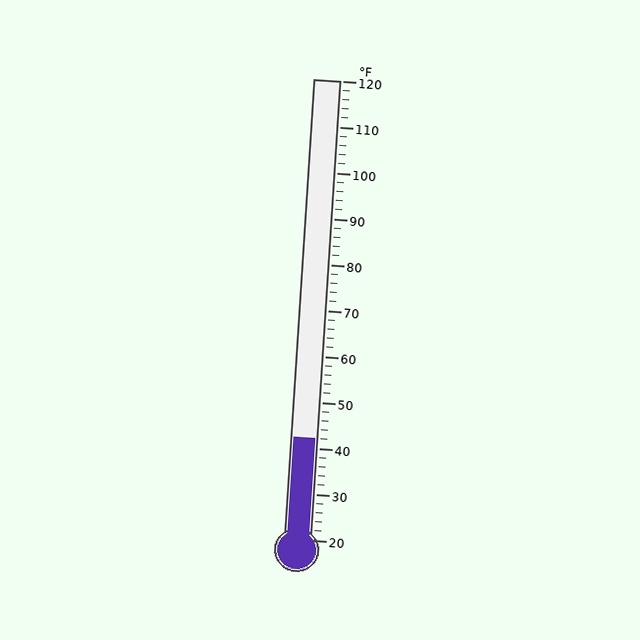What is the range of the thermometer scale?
The thermometer scale ranges from 20°F to 120°F.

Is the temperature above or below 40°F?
The temperature is above 40°F.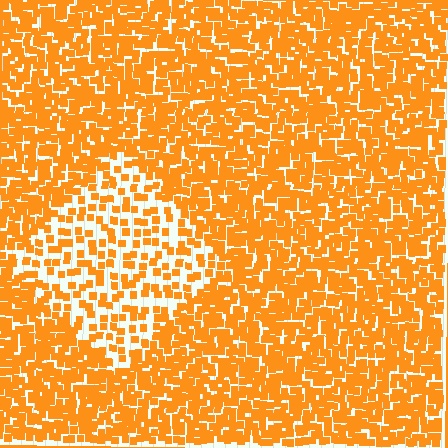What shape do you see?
I see a diamond.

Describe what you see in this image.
The image contains small orange elements arranged at two different densities. A diamond-shaped region is visible where the elements are less densely packed than the surrounding area.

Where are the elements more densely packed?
The elements are more densely packed outside the diamond boundary.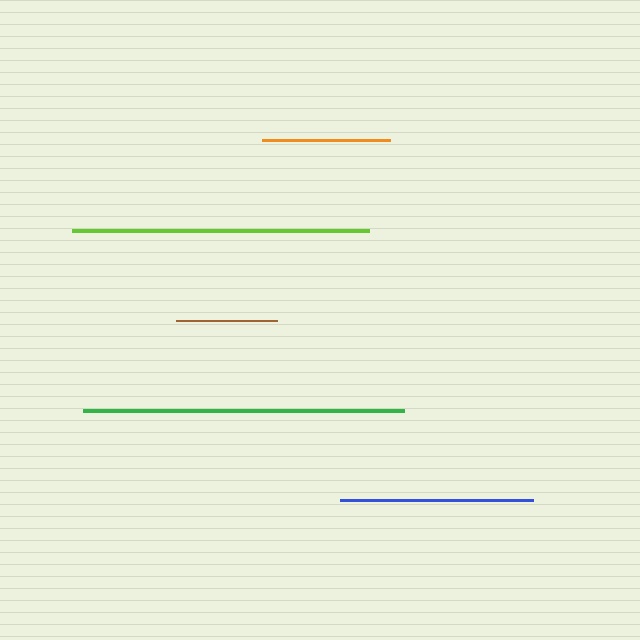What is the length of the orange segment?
The orange segment is approximately 129 pixels long.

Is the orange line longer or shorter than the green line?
The green line is longer than the orange line.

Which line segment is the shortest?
The brown line is the shortest at approximately 102 pixels.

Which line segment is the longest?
The green line is the longest at approximately 321 pixels.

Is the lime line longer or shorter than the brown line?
The lime line is longer than the brown line.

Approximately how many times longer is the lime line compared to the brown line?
The lime line is approximately 2.9 times the length of the brown line.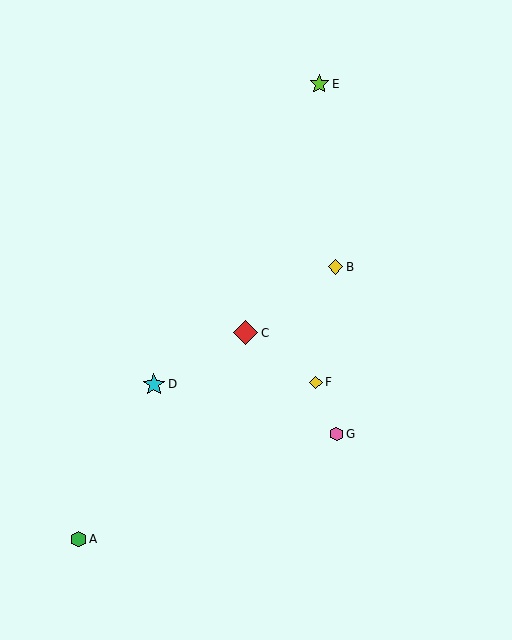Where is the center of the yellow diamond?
The center of the yellow diamond is at (335, 267).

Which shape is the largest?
The red diamond (labeled C) is the largest.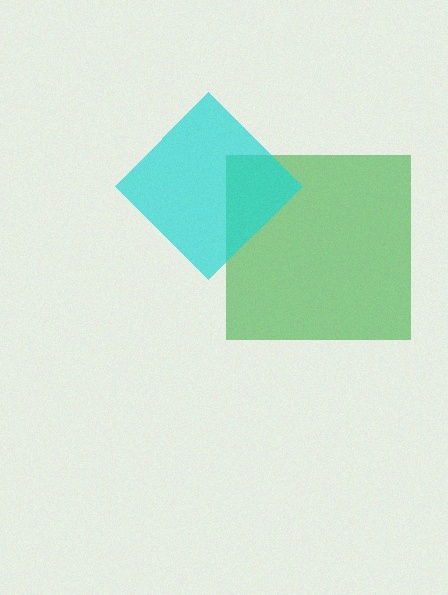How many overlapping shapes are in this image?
There are 2 overlapping shapes in the image.